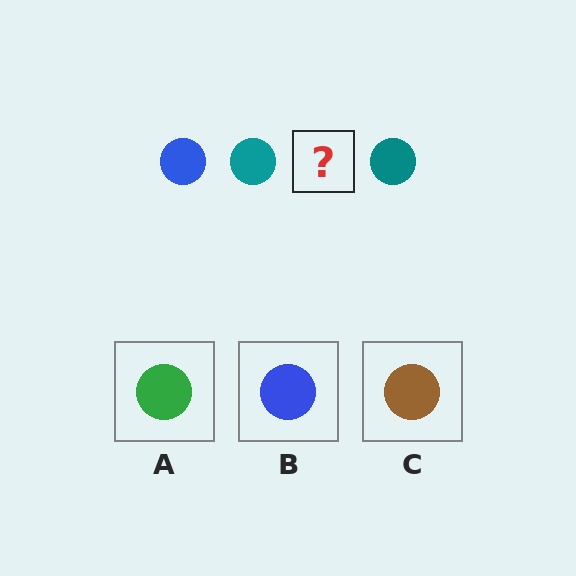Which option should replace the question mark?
Option B.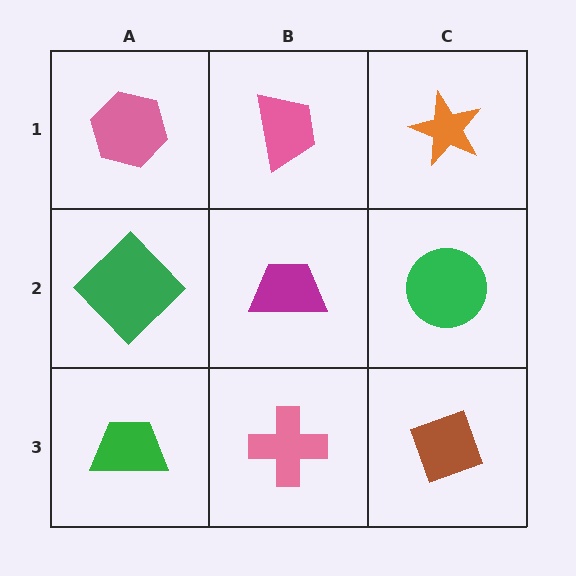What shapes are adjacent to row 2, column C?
An orange star (row 1, column C), a brown diamond (row 3, column C), a magenta trapezoid (row 2, column B).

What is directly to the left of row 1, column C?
A pink trapezoid.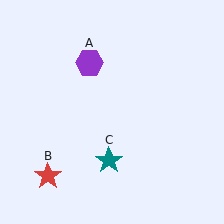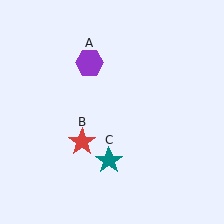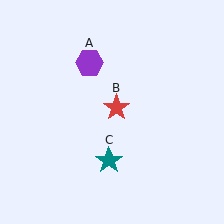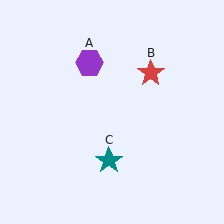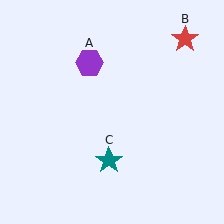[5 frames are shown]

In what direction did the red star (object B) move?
The red star (object B) moved up and to the right.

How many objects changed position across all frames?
1 object changed position: red star (object B).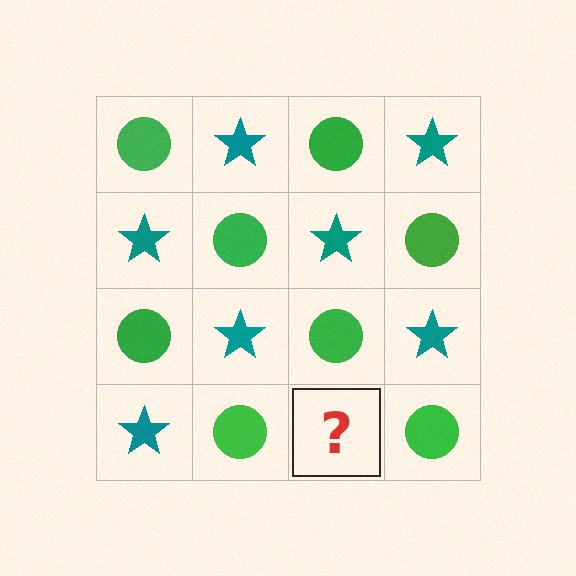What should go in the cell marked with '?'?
The missing cell should contain a teal star.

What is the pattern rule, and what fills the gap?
The rule is that it alternates green circle and teal star in a checkerboard pattern. The gap should be filled with a teal star.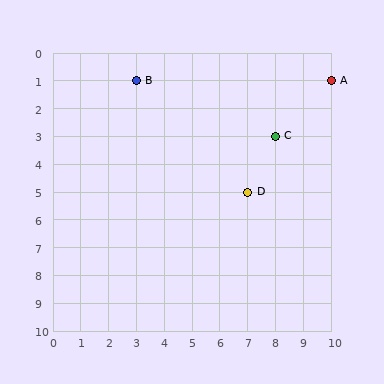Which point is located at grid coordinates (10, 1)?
Point A is at (10, 1).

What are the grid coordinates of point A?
Point A is at grid coordinates (10, 1).